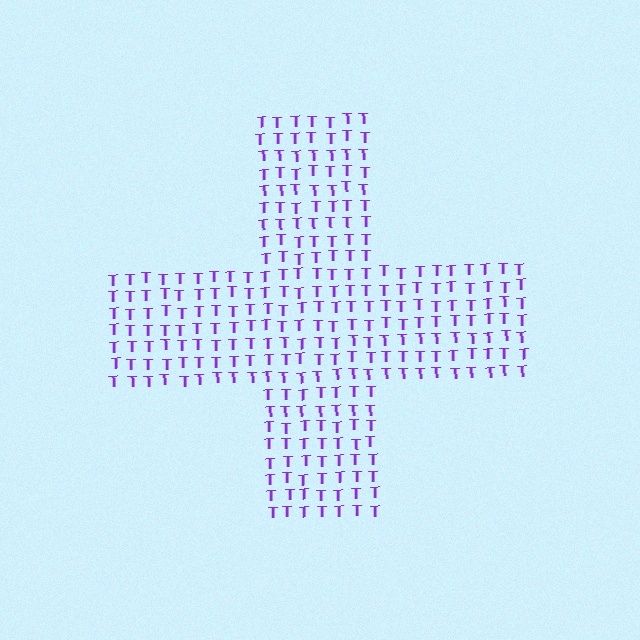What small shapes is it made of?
It is made of small letter T's.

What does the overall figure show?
The overall figure shows a cross.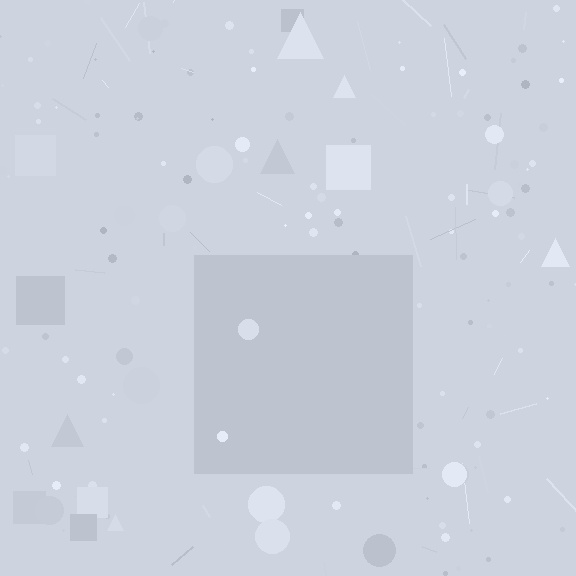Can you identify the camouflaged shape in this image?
The camouflaged shape is a square.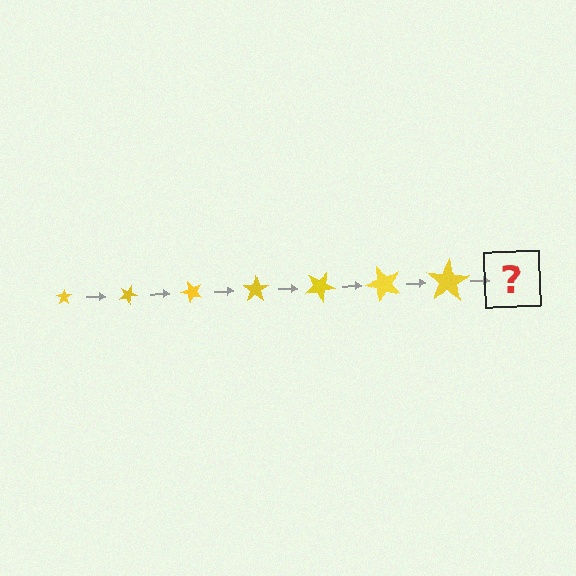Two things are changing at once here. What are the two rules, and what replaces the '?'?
The two rules are that the star grows larger each step and it rotates 25 degrees each step. The '?' should be a star, larger than the previous one and rotated 175 degrees from the start.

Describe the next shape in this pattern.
It should be a star, larger than the previous one and rotated 175 degrees from the start.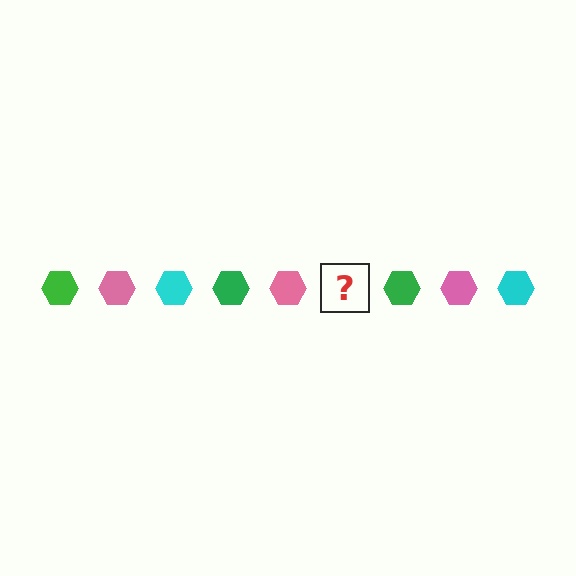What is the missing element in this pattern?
The missing element is a cyan hexagon.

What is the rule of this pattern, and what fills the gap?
The rule is that the pattern cycles through green, pink, cyan hexagons. The gap should be filled with a cyan hexagon.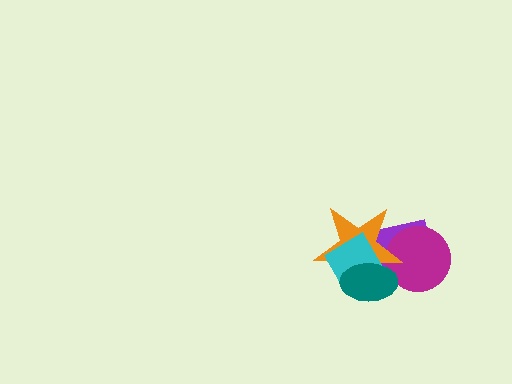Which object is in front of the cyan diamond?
The teal ellipse is in front of the cyan diamond.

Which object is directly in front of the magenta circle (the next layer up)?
The orange star is directly in front of the magenta circle.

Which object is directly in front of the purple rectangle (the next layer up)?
The magenta circle is directly in front of the purple rectangle.